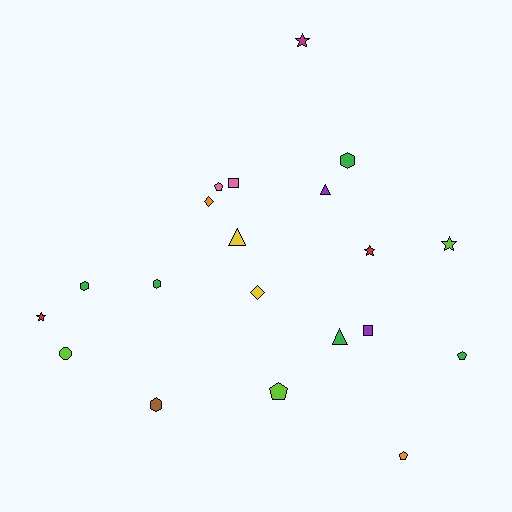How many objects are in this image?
There are 20 objects.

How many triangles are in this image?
There are 3 triangles.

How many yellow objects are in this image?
There are 2 yellow objects.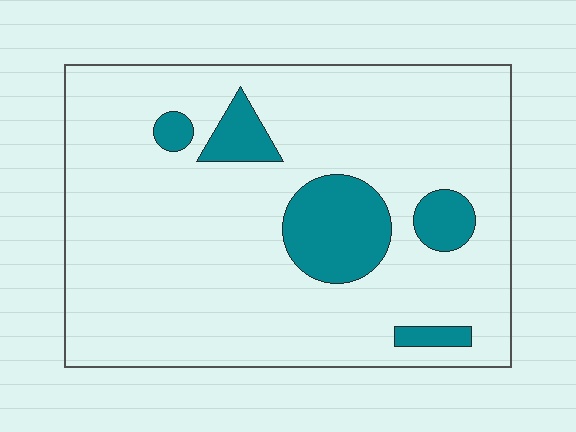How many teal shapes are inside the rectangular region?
5.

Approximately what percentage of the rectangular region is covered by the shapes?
Approximately 15%.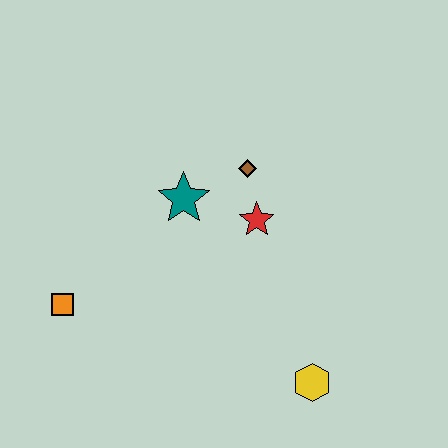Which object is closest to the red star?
The brown diamond is closest to the red star.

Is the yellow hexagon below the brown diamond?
Yes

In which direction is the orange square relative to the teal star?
The orange square is to the left of the teal star.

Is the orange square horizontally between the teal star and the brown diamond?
No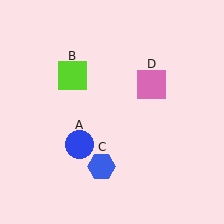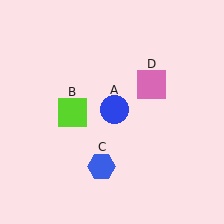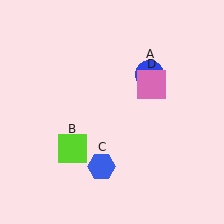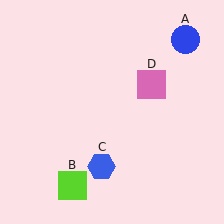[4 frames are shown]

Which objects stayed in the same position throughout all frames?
Blue hexagon (object C) and pink square (object D) remained stationary.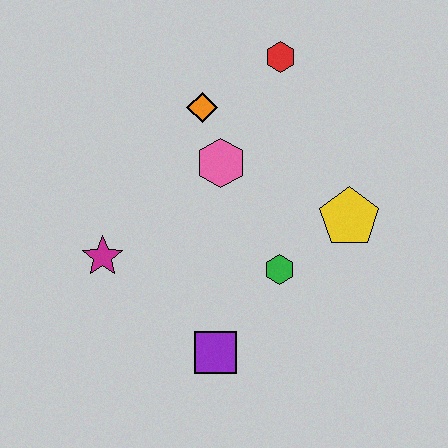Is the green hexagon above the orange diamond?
No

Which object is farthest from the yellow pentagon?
The magenta star is farthest from the yellow pentagon.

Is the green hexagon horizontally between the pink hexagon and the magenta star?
No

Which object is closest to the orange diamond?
The pink hexagon is closest to the orange diamond.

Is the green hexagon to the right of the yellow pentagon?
No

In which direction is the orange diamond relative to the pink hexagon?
The orange diamond is above the pink hexagon.